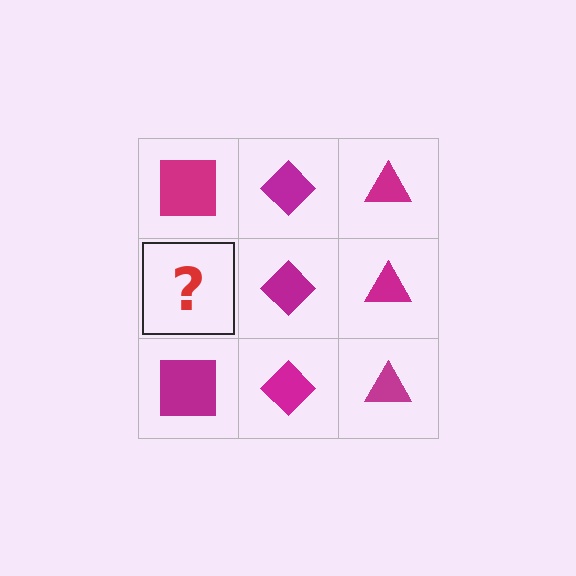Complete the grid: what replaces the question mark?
The question mark should be replaced with a magenta square.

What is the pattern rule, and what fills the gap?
The rule is that each column has a consistent shape. The gap should be filled with a magenta square.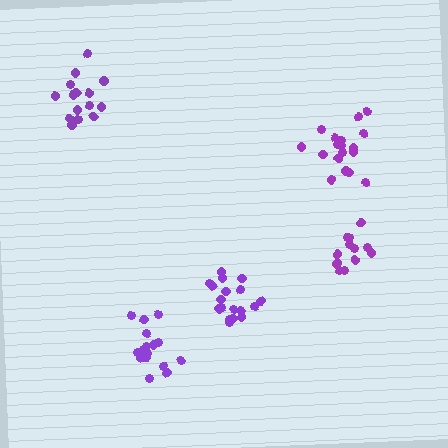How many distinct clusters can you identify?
There are 5 distinct clusters.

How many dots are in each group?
Group 1: 18 dots, Group 2: 18 dots, Group 3: 18 dots, Group 4: 12 dots, Group 5: 15 dots (81 total).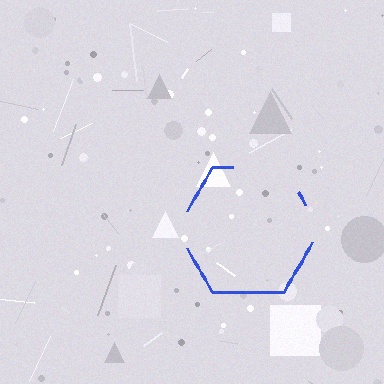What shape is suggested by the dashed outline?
The dashed outline suggests a hexagon.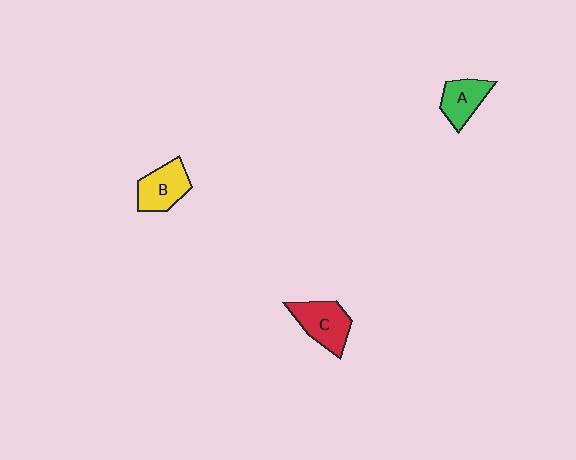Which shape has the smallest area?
Shape A (green).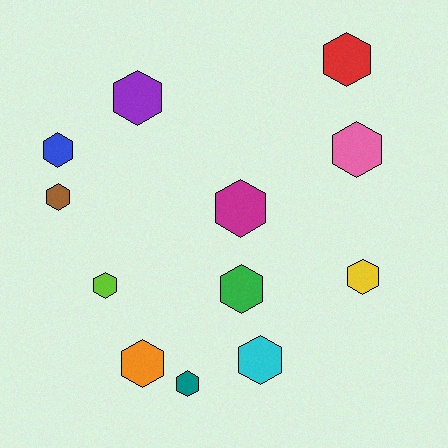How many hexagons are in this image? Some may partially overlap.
There are 12 hexagons.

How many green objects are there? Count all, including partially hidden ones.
There is 1 green object.